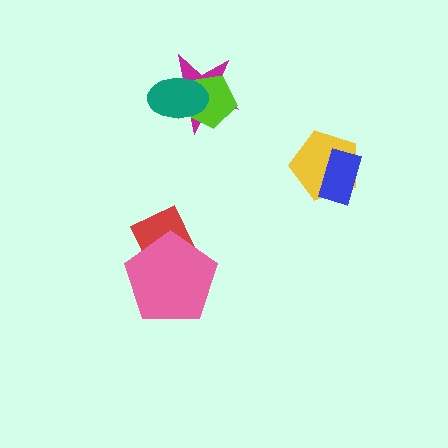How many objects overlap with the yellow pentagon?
1 object overlaps with the yellow pentagon.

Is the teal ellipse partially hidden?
No, no other shape covers it.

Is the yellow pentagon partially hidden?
Yes, it is partially covered by another shape.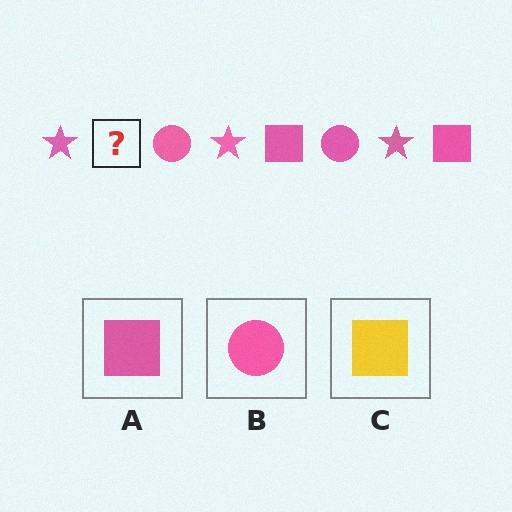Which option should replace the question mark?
Option A.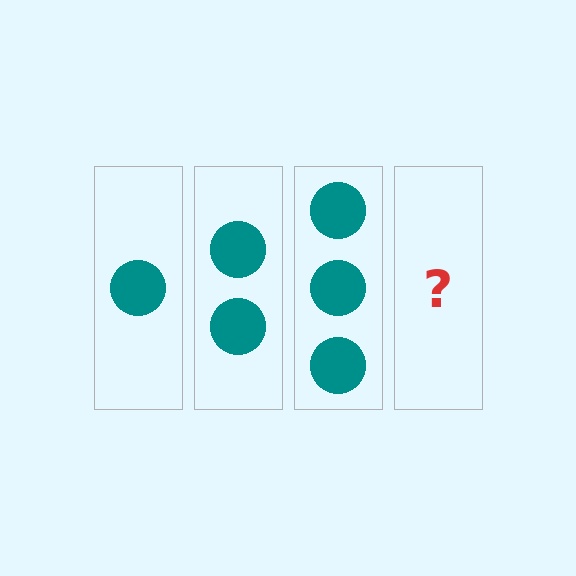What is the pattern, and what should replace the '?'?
The pattern is that each step adds one more circle. The '?' should be 4 circles.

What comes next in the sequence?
The next element should be 4 circles.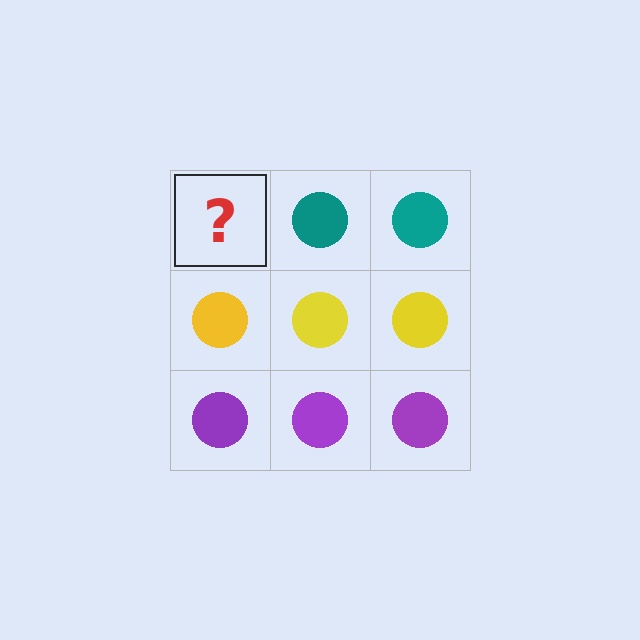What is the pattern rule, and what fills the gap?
The rule is that each row has a consistent color. The gap should be filled with a teal circle.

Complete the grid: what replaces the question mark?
The question mark should be replaced with a teal circle.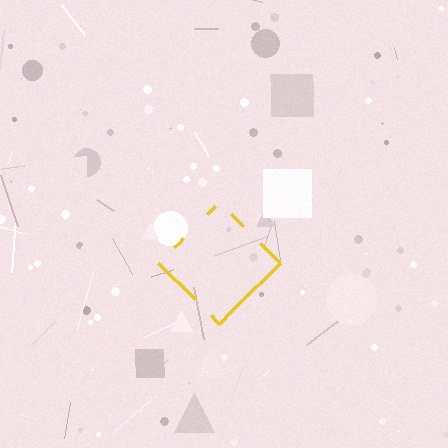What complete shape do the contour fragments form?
The contour fragments form a diamond.